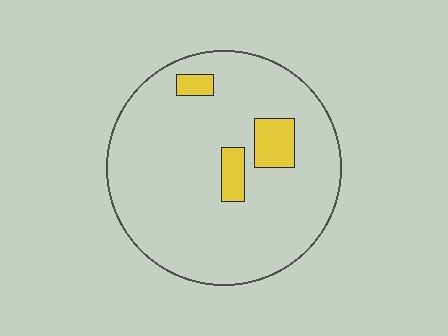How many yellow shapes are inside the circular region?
3.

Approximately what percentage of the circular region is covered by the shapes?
Approximately 10%.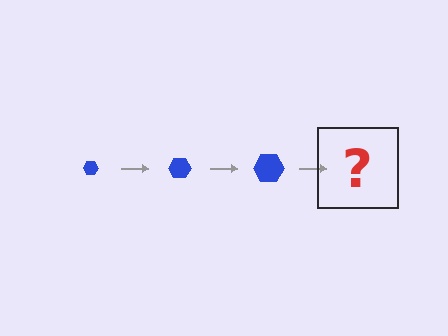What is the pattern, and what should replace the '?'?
The pattern is that the hexagon gets progressively larger each step. The '?' should be a blue hexagon, larger than the previous one.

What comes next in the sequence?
The next element should be a blue hexagon, larger than the previous one.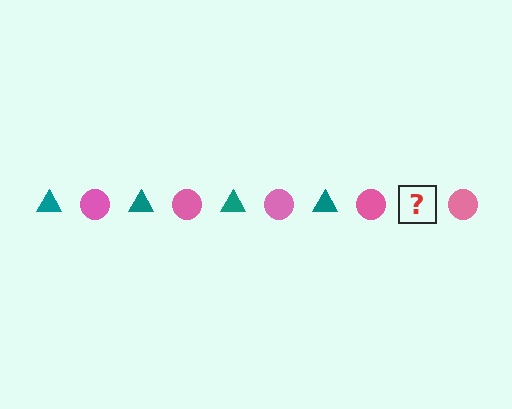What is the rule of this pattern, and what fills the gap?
The rule is that the pattern alternates between teal triangle and pink circle. The gap should be filled with a teal triangle.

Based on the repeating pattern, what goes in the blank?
The blank should be a teal triangle.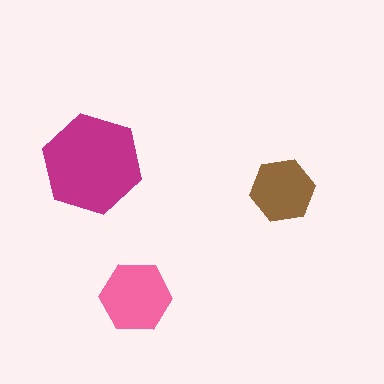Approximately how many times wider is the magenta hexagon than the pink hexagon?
About 1.5 times wider.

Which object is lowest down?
The pink hexagon is bottommost.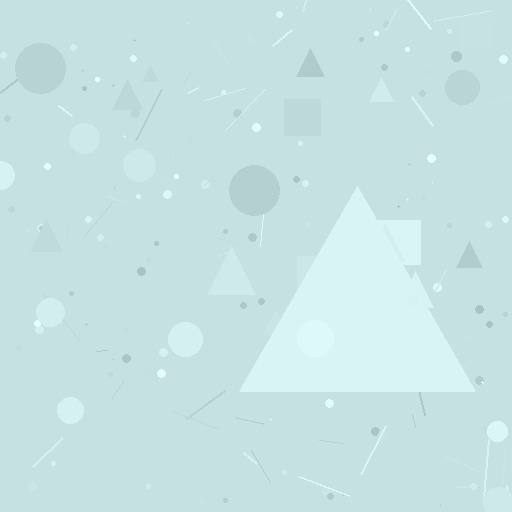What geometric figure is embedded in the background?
A triangle is embedded in the background.